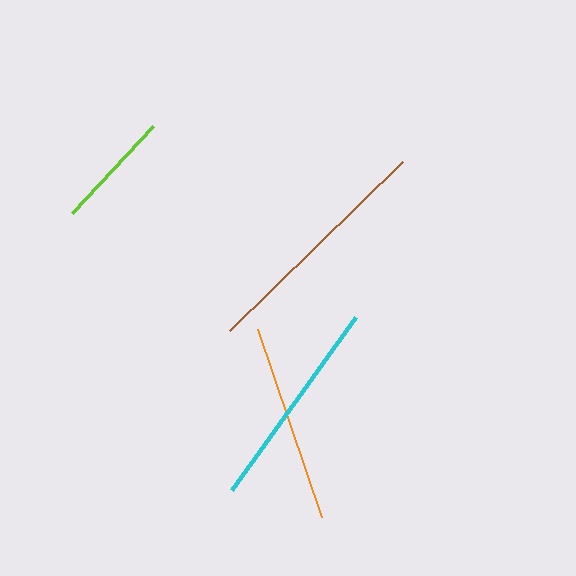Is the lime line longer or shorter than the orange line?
The orange line is longer than the lime line.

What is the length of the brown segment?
The brown segment is approximately 242 pixels long.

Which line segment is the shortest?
The lime line is the shortest at approximately 119 pixels.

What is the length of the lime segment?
The lime segment is approximately 119 pixels long.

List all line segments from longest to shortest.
From longest to shortest: brown, cyan, orange, lime.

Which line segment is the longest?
The brown line is the longest at approximately 242 pixels.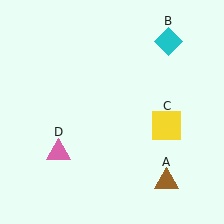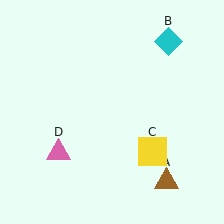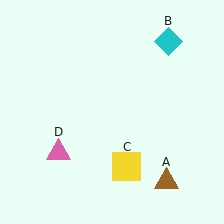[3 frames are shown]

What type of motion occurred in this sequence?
The yellow square (object C) rotated clockwise around the center of the scene.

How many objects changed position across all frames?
1 object changed position: yellow square (object C).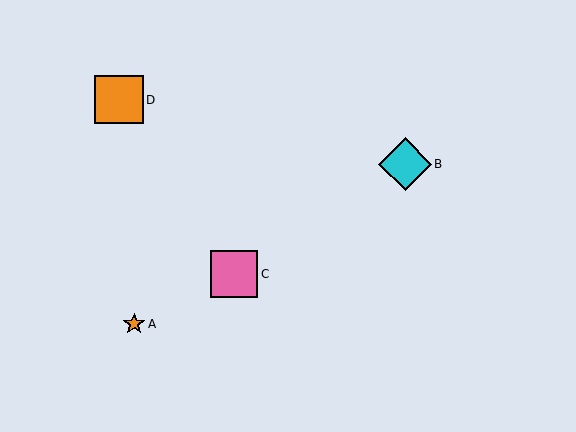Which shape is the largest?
The cyan diamond (labeled B) is the largest.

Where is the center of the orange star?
The center of the orange star is at (134, 324).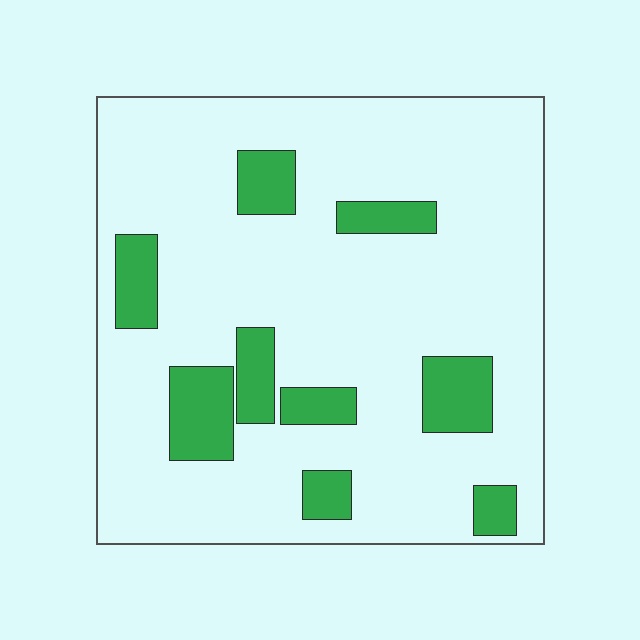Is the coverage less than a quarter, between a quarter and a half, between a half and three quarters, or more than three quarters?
Less than a quarter.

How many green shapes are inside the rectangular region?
9.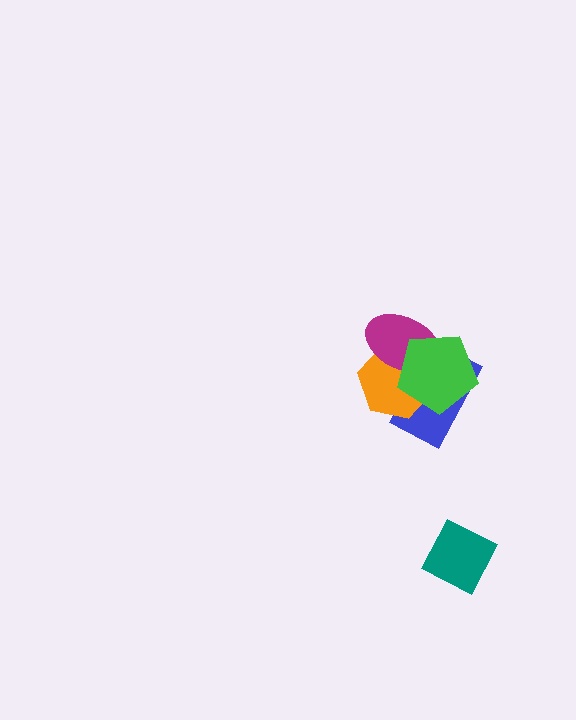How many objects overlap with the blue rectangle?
3 objects overlap with the blue rectangle.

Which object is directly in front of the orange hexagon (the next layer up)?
The magenta ellipse is directly in front of the orange hexagon.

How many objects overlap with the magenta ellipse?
3 objects overlap with the magenta ellipse.